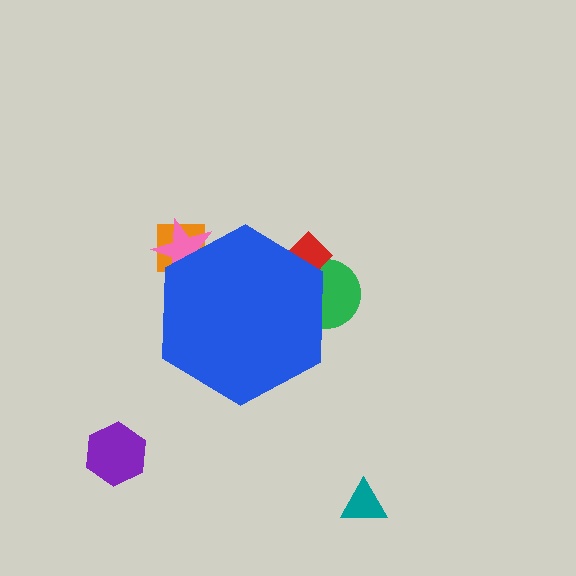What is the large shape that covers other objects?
A blue hexagon.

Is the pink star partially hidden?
Yes, the pink star is partially hidden behind the blue hexagon.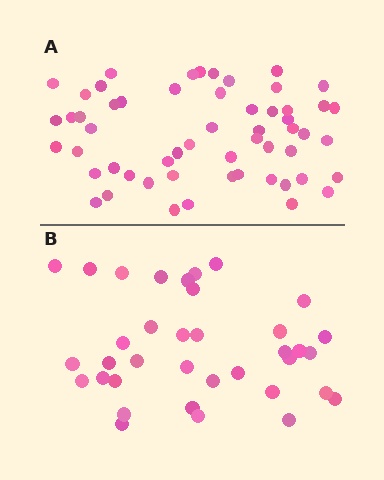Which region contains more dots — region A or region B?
Region A (the top region) has more dots.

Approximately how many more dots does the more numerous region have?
Region A has approximately 20 more dots than region B.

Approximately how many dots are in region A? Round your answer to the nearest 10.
About 60 dots. (The exact count is 56, which rounds to 60.)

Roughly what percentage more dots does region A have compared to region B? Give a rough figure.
About 55% more.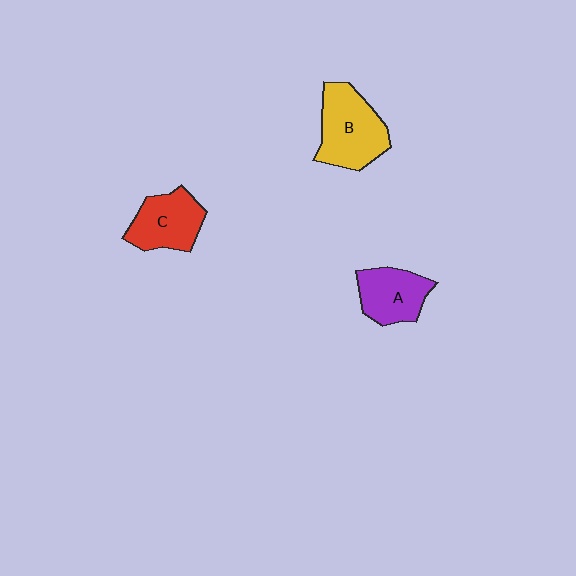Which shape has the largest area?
Shape B (yellow).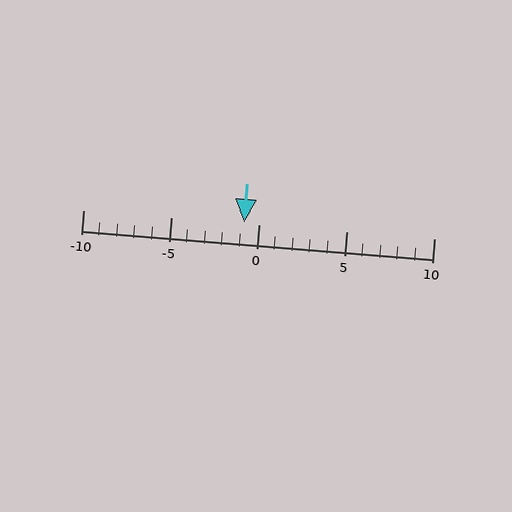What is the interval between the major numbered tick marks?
The major tick marks are spaced 5 units apart.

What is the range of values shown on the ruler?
The ruler shows values from -10 to 10.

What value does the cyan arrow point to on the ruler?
The cyan arrow points to approximately -1.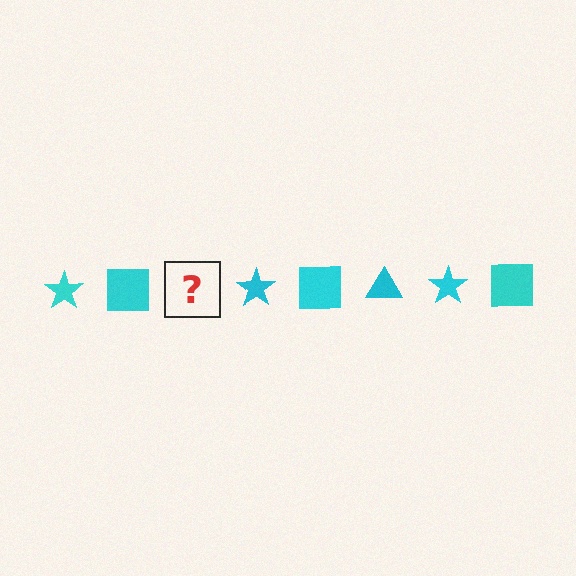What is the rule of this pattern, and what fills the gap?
The rule is that the pattern cycles through star, square, triangle shapes in cyan. The gap should be filled with a cyan triangle.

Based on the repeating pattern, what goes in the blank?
The blank should be a cyan triangle.